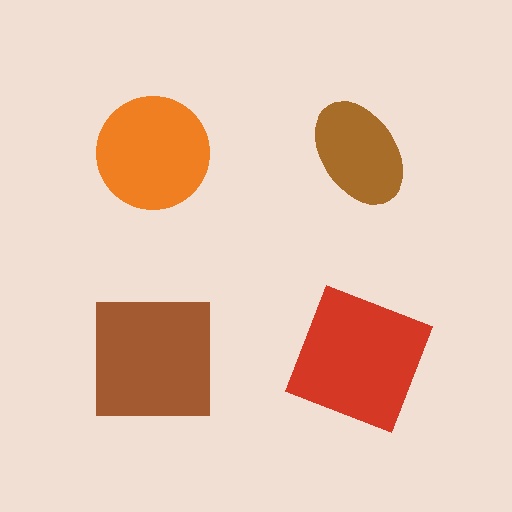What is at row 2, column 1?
A brown square.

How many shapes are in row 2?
2 shapes.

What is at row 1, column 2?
A brown ellipse.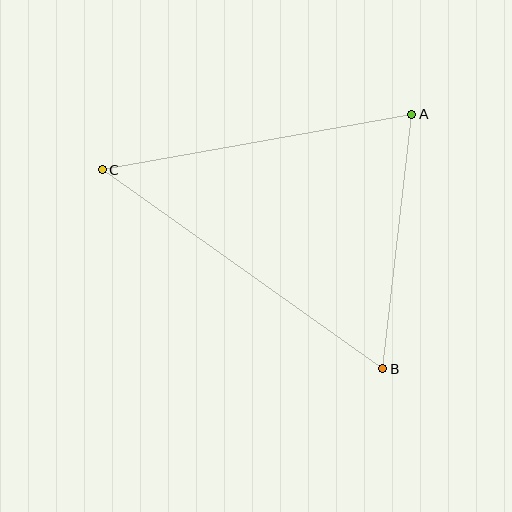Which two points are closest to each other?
Points A and B are closest to each other.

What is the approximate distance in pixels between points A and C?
The distance between A and C is approximately 315 pixels.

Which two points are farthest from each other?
Points B and C are farthest from each other.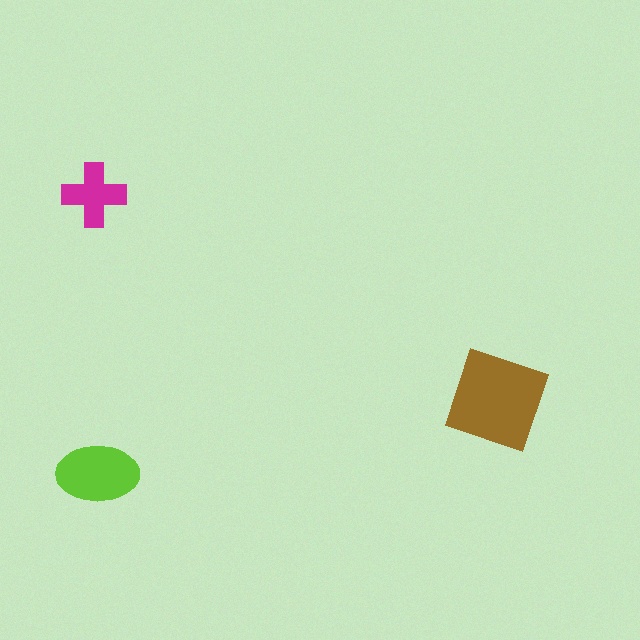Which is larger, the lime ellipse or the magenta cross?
The lime ellipse.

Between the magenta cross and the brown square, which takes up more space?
The brown square.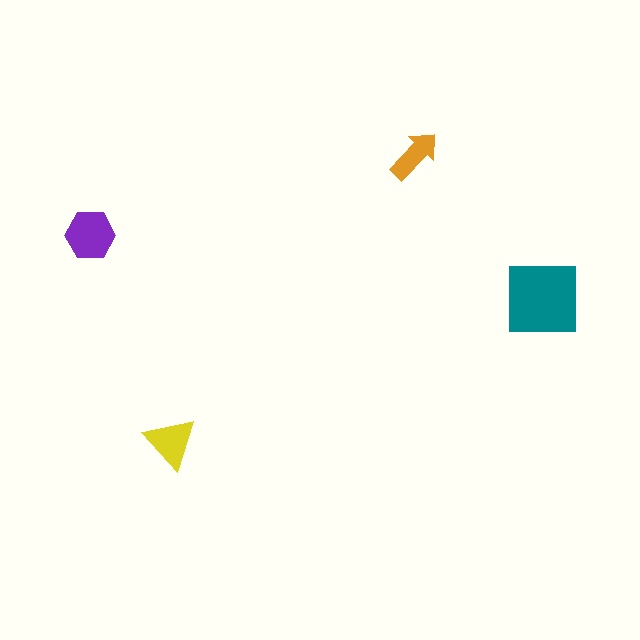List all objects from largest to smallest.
The teal square, the purple hexagon, the yellow triangle, the orange arrow.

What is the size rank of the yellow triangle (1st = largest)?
3rd.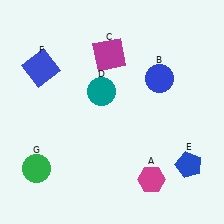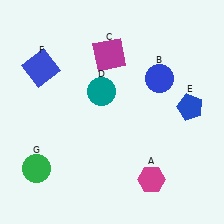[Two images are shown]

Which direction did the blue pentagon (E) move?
The blue pentagon (E) moved up.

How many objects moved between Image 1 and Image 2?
1 object moved between the two images.